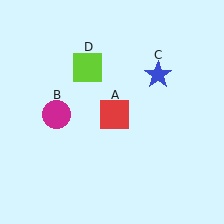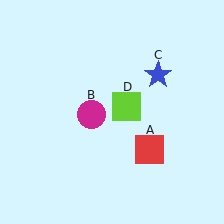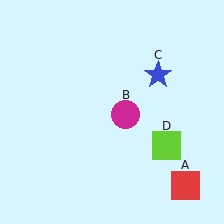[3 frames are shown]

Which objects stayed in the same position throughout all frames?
Blue star (object C) remained stationary.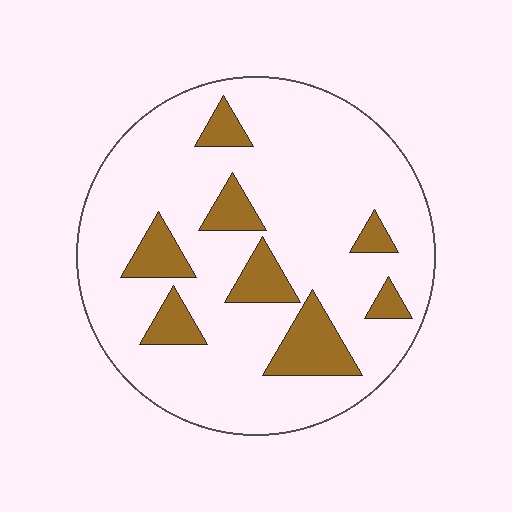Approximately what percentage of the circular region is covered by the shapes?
Approximately 15%.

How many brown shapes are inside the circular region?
8.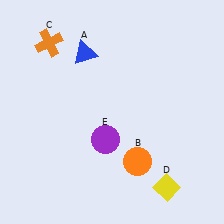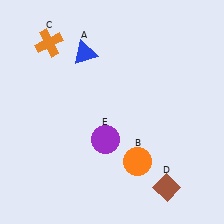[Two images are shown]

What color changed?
The diamond (D) changed from yellow in Image 1 to brown in Image 2.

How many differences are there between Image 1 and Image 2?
There is 1 difference between the two images.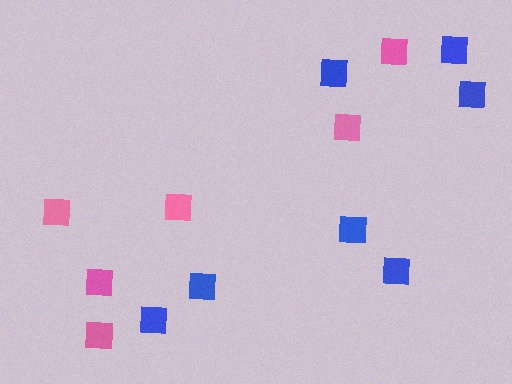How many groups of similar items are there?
There are 2 groups: one group of pink squares (6) and one group of blue squares (7).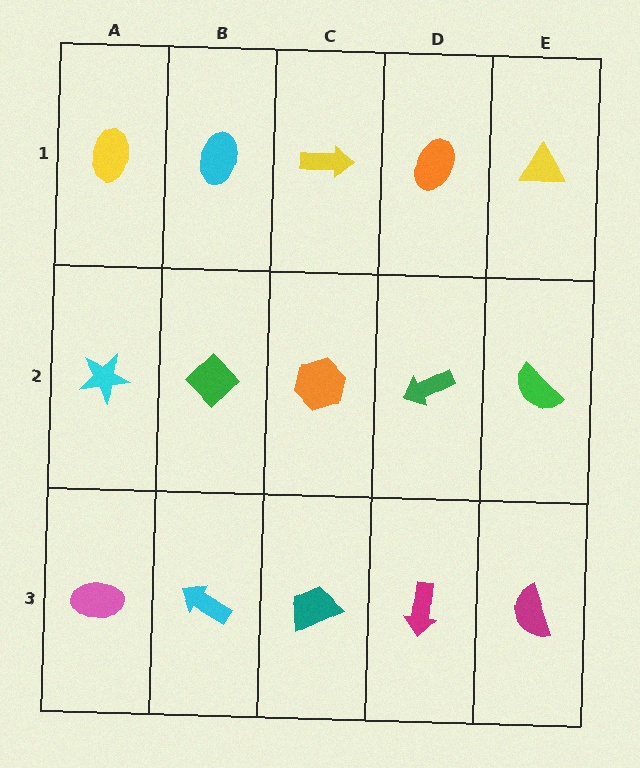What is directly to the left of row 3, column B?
A pink ellipse.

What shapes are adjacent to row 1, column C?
An orange hexagon (row 2, column C), a cyan ellipse (row 1, column B), an orange ellipse (row 1, column D).